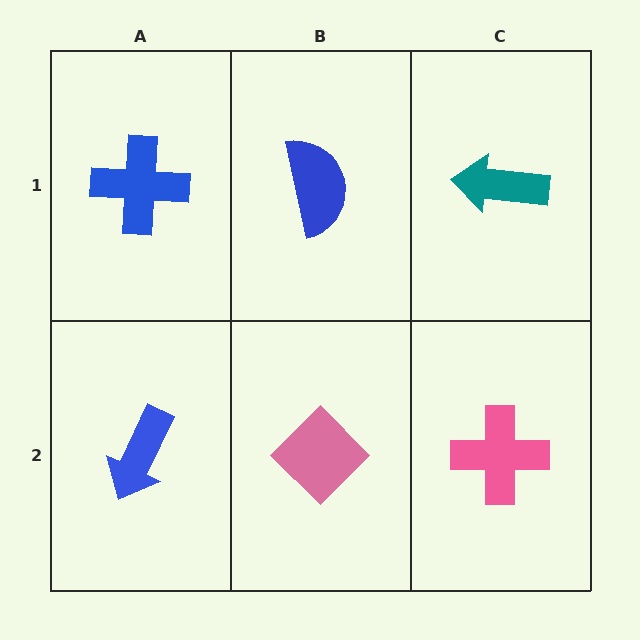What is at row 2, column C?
A pink cross.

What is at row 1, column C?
A teal arrow.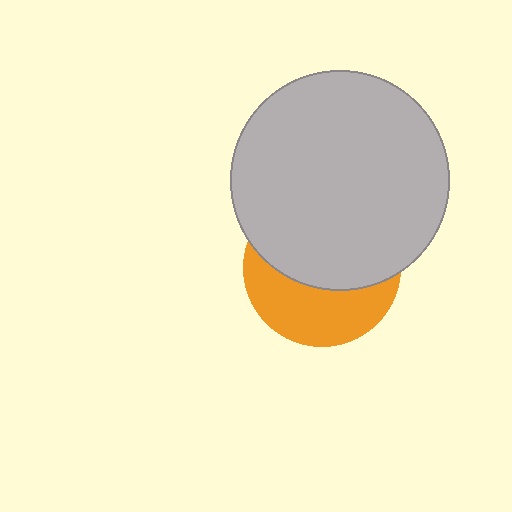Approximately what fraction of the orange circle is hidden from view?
Roughly 59% of the orange circle is hidden behind the light gray circle.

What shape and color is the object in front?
The object in front is a light gray circle.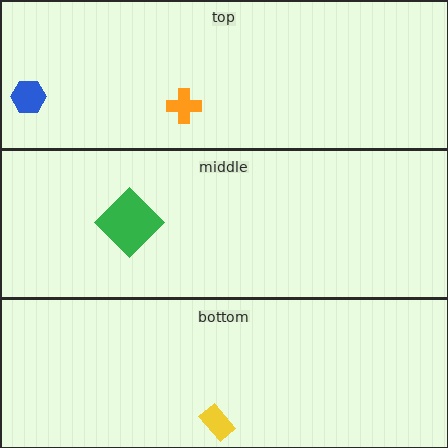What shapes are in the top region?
The orange cross, the blue hexagon.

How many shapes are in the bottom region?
1.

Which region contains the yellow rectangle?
The bottom region.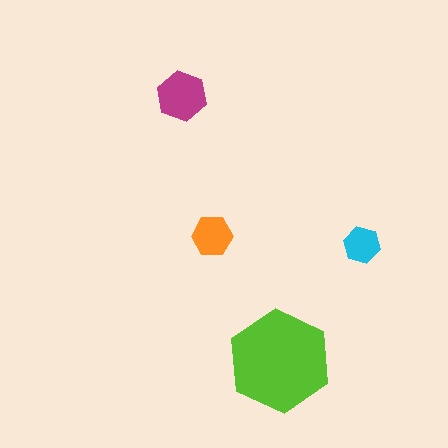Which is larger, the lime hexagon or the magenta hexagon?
The lime one.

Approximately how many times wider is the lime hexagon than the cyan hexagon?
About 3 times wider.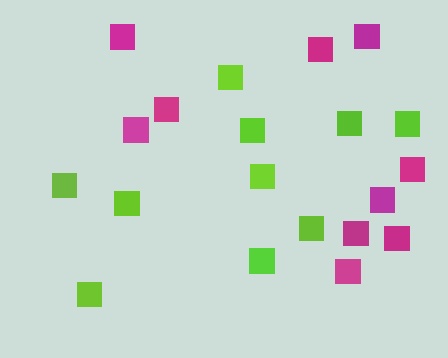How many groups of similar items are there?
There are 2 groups: one group of lime squares (10) and one group of magenta squares (10).